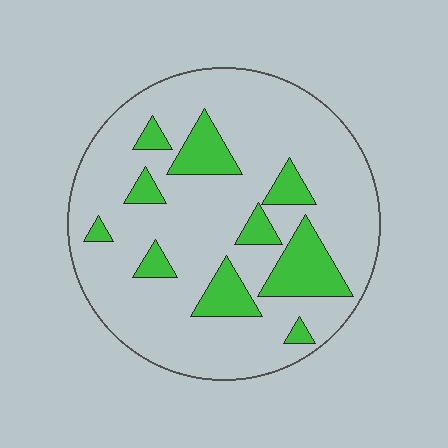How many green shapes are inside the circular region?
10.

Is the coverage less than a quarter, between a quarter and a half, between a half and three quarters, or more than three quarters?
Less than a quarter.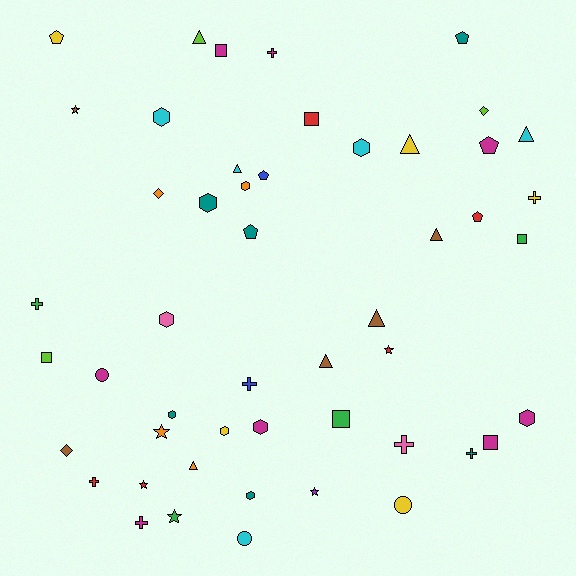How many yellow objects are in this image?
There are 5 yellow objects.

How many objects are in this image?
There are 50 objects.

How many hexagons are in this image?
There are 10 hexagons.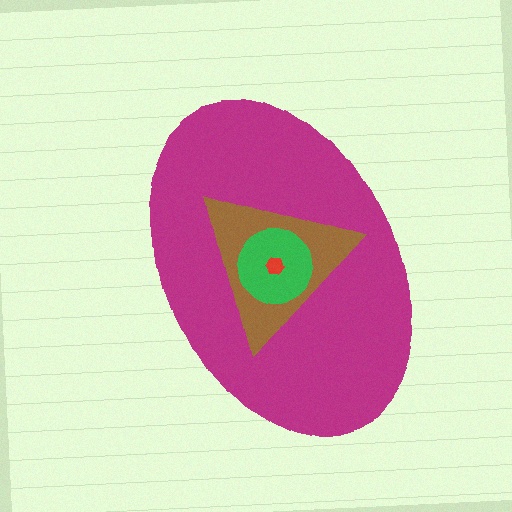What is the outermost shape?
The magenta ellipse.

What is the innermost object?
The red hexagon.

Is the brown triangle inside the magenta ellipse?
Yes.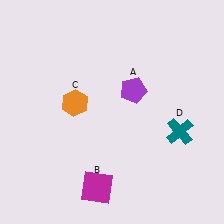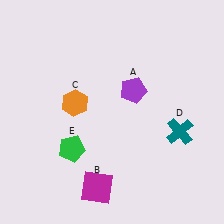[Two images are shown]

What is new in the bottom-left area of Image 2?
A green pentagon (E) was added in the bottom-left area of Image 2.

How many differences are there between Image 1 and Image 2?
There is 1 difference between the two images.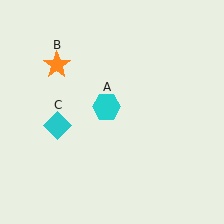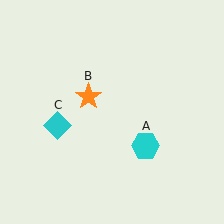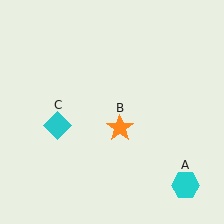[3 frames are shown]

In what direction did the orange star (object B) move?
The orange star (object B) moved down and to the right.